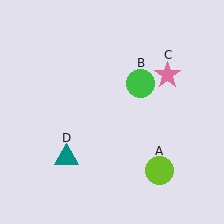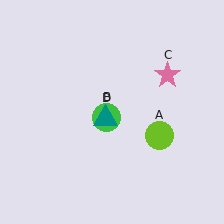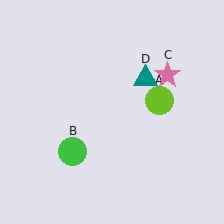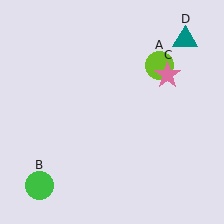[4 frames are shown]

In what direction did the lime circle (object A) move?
The lime circle (object A) moved up.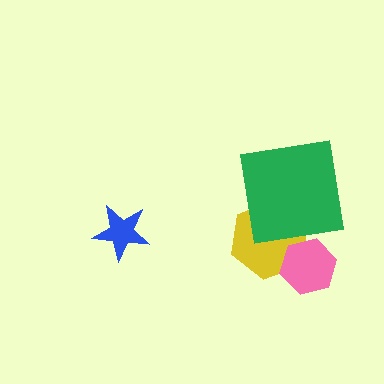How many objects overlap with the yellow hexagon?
2 objects overlap with the yellow hexagon.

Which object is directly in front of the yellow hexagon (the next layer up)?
The pink hexagon is directly in front of the yellow hexagon.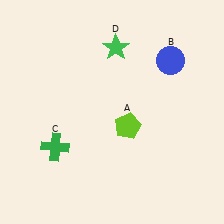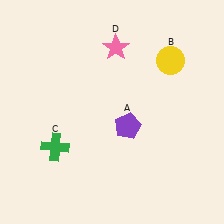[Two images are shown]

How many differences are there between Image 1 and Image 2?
There are 3 differences between the two images.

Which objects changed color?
A changed from lime to purple. B changed from blue to yellow. D changed from green to pink.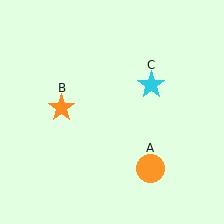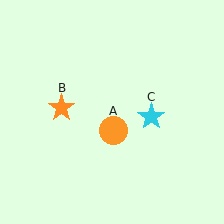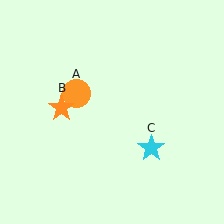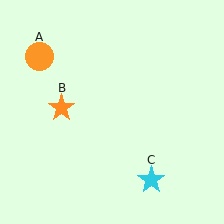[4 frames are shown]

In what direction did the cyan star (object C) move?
The cyan star (object C) moved down.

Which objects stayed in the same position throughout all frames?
Orange star (object B) remained stationary.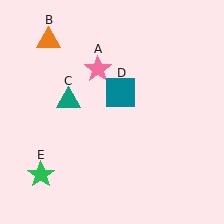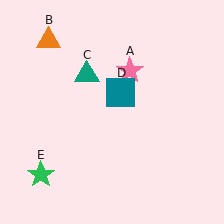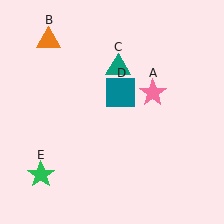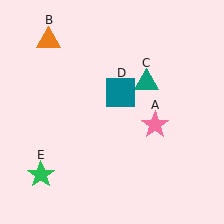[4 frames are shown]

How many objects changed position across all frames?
2 objects changed position: pink star (object A), teal triangle (object C).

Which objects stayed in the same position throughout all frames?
Orange triangle (object B) and teal square (object D) and green star (object E) remained stationary.